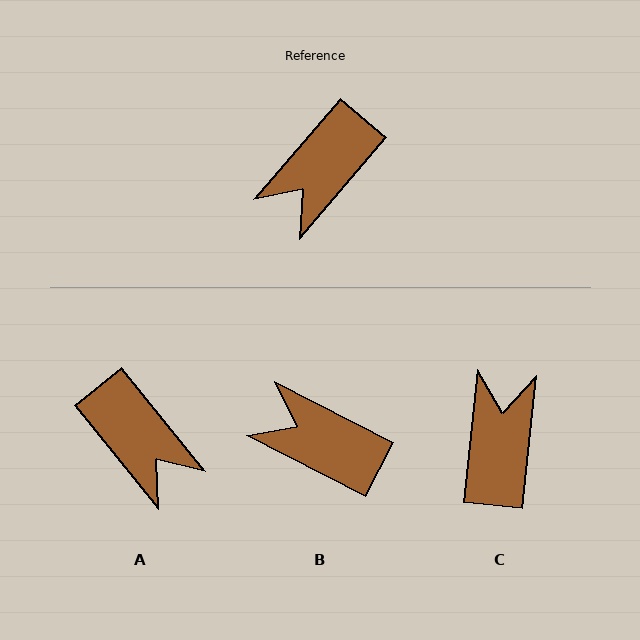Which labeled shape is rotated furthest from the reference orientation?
C, about 145 degrees away.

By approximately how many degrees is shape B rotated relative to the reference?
Approximately 76 degrees clockwise.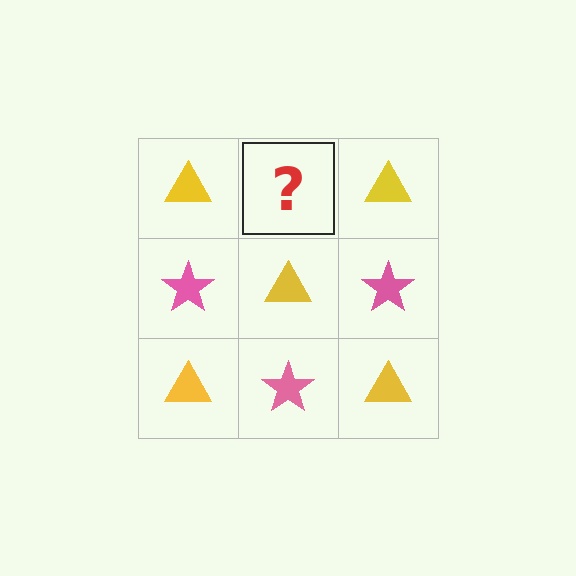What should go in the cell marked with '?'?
The missing cell should contain a pink star.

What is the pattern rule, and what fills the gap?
The rule is that it alternates yellow triangle and pink star in a checkerboard pattern. The gap should be filled with a pink star.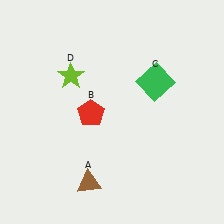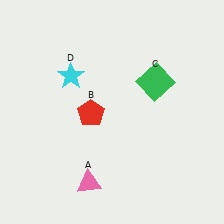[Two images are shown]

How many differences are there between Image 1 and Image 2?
There are 2 differences between the two images.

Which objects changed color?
A changed from brown to pink. D changed from lime to cyan.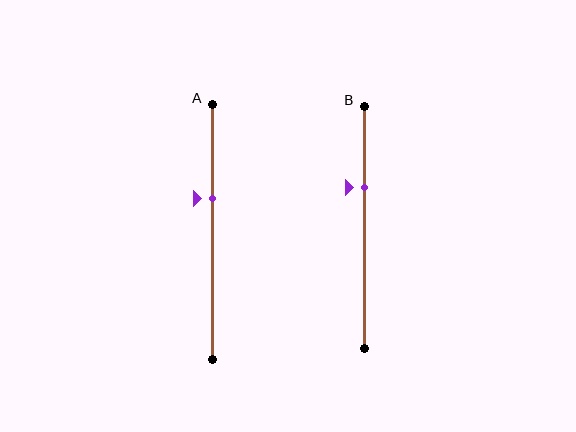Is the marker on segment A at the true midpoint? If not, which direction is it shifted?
No, the marker on segment A is shifted upward by about 13% of the segment length.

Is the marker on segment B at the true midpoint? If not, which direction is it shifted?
No, the marker on segment B is shifted upward by about 16% of the segment length.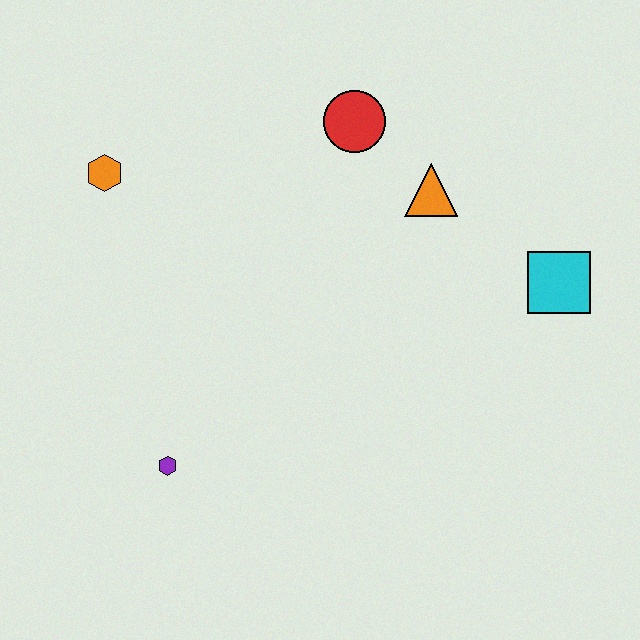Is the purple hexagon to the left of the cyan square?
Yes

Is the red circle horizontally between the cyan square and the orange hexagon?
Yes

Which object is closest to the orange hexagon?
The red circle is closest to the orange hexagon.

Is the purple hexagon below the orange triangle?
Yes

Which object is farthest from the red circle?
The purple hexagon is farthest from the red circle.